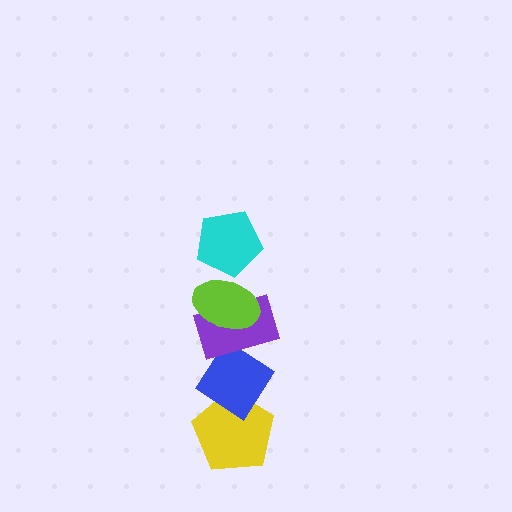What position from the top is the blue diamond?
The blue diamond is 4th from the top.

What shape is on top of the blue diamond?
The purple rectangle is on top of the blue diamond.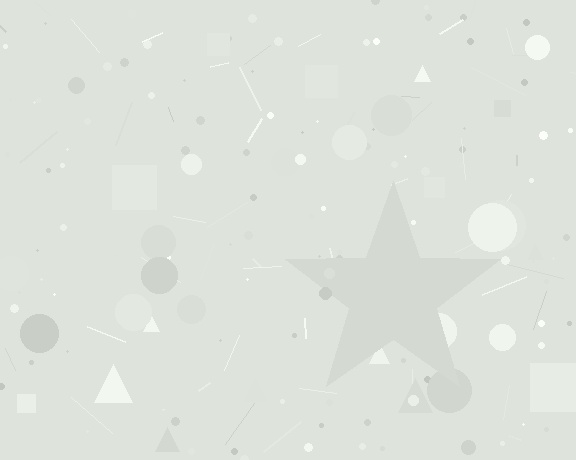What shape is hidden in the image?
A star is hidden in the image.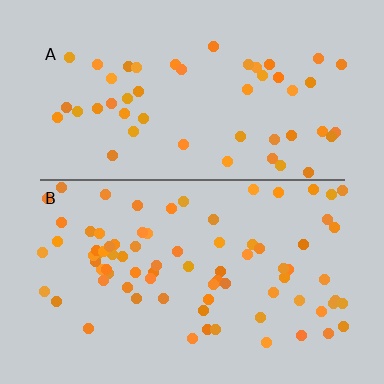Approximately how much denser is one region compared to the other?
Approximately 1.6× — region B over region A.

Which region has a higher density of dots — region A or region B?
B (the bottom).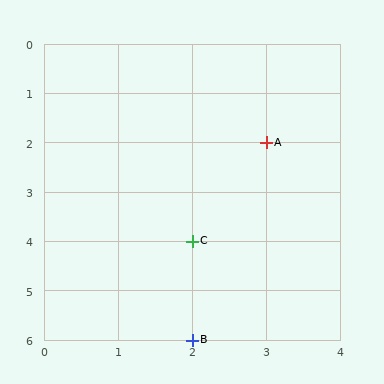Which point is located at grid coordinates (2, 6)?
Point B is at (2, 6).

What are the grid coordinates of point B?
Point B is at grid coordinates (2, 6).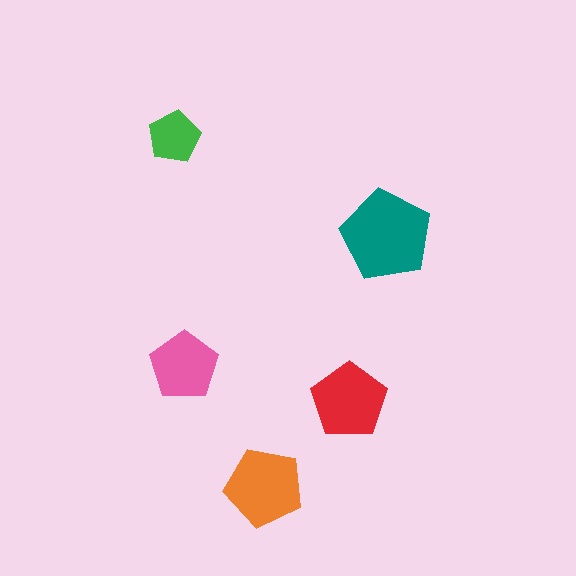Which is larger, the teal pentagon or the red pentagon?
The teal one.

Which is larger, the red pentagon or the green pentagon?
The red one.